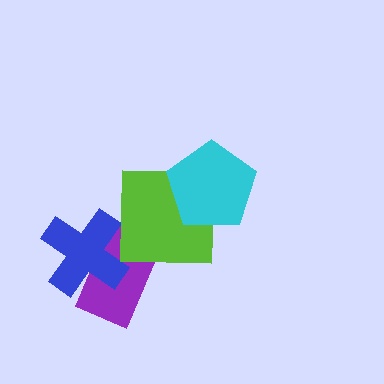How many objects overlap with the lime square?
2 objects overlap with the lime square.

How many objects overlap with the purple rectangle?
2 objects overlap with the purple rectangle.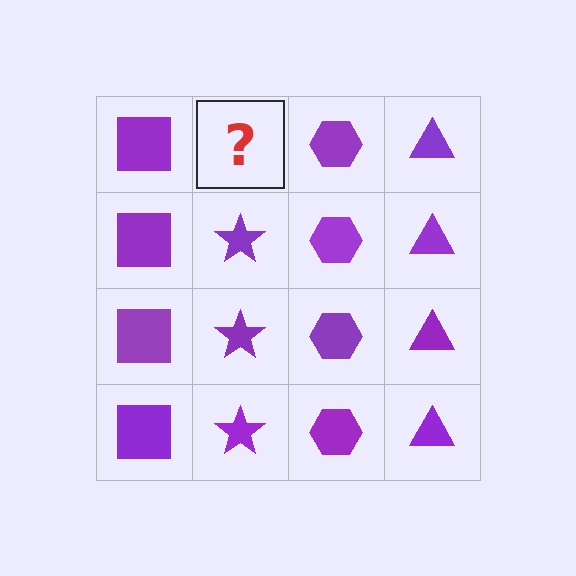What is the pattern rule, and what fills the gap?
The rule is that each column has a consistent shape. The gap should be filled with a purple star.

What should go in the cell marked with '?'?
The missing cell should contain a purple star.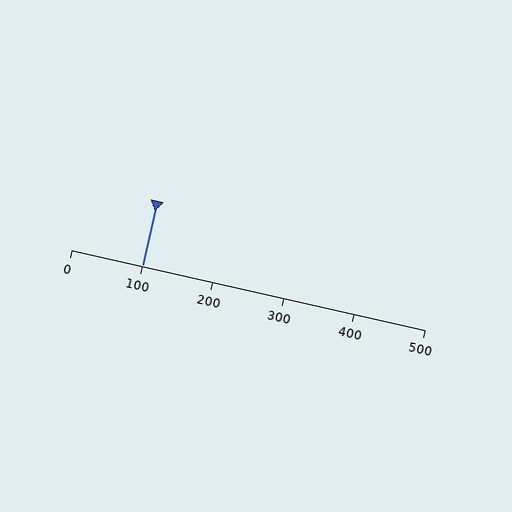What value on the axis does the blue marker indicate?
The marker indicates approximately 100.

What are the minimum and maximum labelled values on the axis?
The axis runs from 0 to 500.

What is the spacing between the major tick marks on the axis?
The major ticks are spaced 100 apart.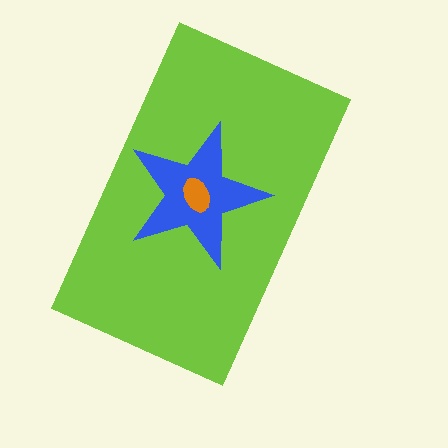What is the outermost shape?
The lime rectangle.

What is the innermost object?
The orange ellipse.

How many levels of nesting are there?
3.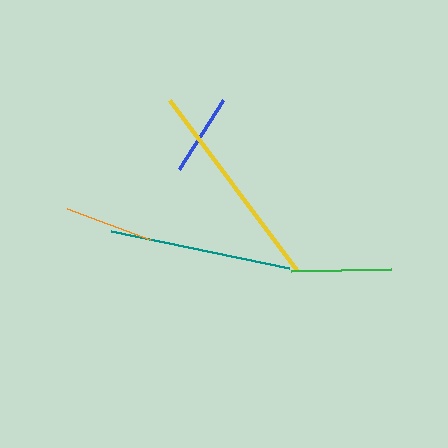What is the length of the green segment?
The green segment is approximately 100 pixels long.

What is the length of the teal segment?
The teal segment is approximately 182 pixels long.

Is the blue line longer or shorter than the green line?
The green line is longer than the blue line.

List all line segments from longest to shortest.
From longest to shortest: yellow, teal, green, orange, blue.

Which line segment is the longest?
The yellow line is the longest at approximately 213 pixels.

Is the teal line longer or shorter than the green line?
The teal line is longer than the green line.